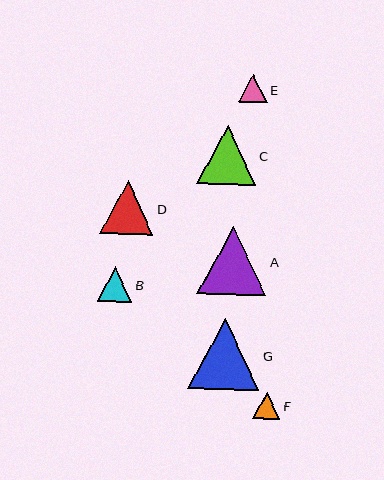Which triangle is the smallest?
Triangle F is the smallest with a size of approximately 27 pixels.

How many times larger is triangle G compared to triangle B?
Triangle G is approximately 2.1 times the size of triangle B.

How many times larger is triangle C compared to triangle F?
Triangle C is approximately 2.2 times the size of triangle F.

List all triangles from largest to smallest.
From largest to smallest: G, A, C, D, B, E, F.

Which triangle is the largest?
Triangle G is the largest with a size of approximately 72 pixels.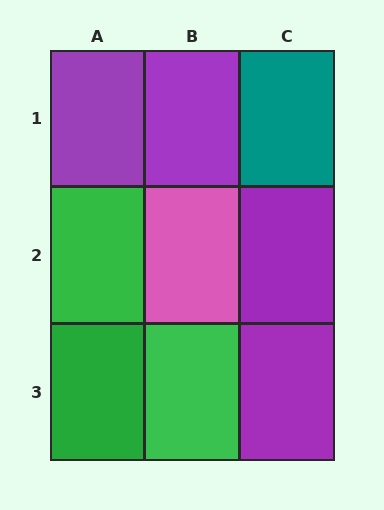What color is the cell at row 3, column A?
Green.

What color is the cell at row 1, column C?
Teal.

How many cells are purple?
4 cells are purple.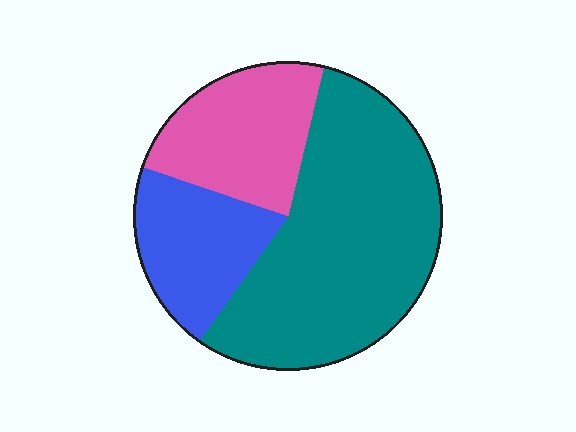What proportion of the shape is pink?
Pink covers around 25% of the shape.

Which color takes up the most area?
Teal, at roughly 55%.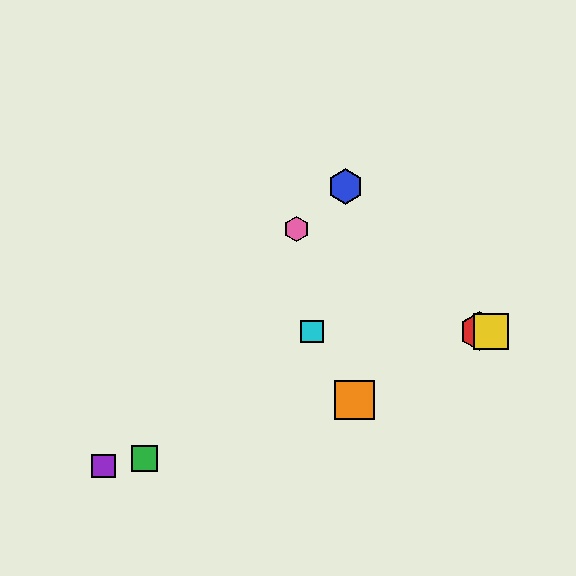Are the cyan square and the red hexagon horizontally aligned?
Yes, both are at y≈331.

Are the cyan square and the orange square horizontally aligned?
No, the cyan square is at y≈331 and the orange square is at y≈400.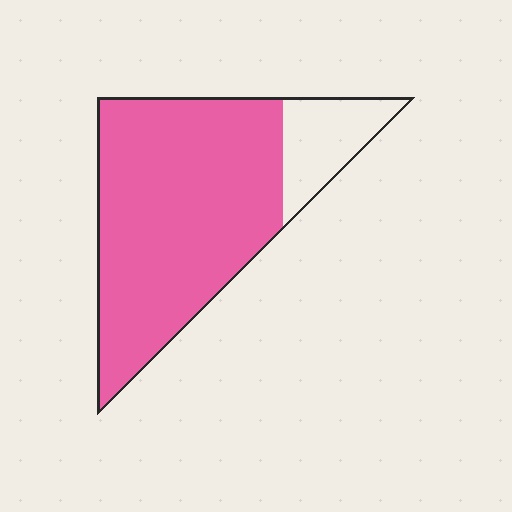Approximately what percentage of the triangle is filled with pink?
Approximately 85%.